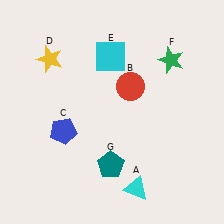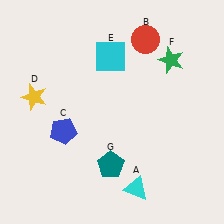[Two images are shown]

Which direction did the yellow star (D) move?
The yellow star (D) moved down.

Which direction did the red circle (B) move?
The red circle (B) moved up.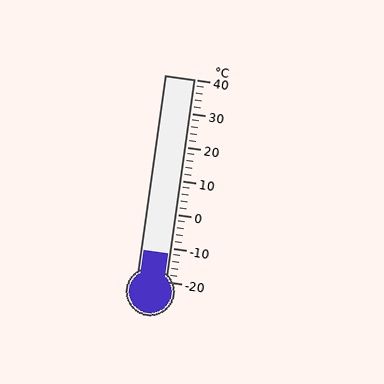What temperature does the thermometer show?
The thermometer shows approximately -12°C.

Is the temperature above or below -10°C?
The temperature is below -10°C.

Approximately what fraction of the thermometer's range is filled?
The thermometer is filled to approximately 15% of its range.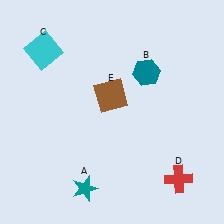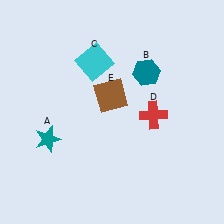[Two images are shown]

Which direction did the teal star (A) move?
The teal star (A) moved up.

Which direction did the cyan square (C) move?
The cyan square (C) moved right.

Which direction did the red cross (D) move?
The red cross (D) moved up.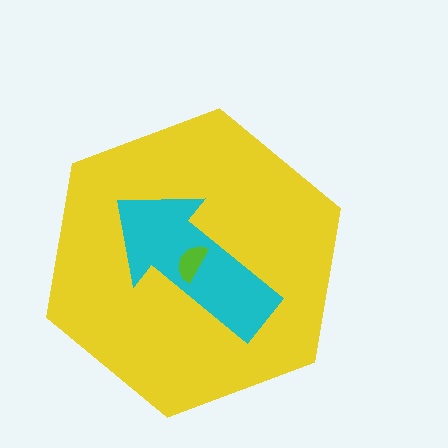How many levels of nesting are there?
3.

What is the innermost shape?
The lime semicircle.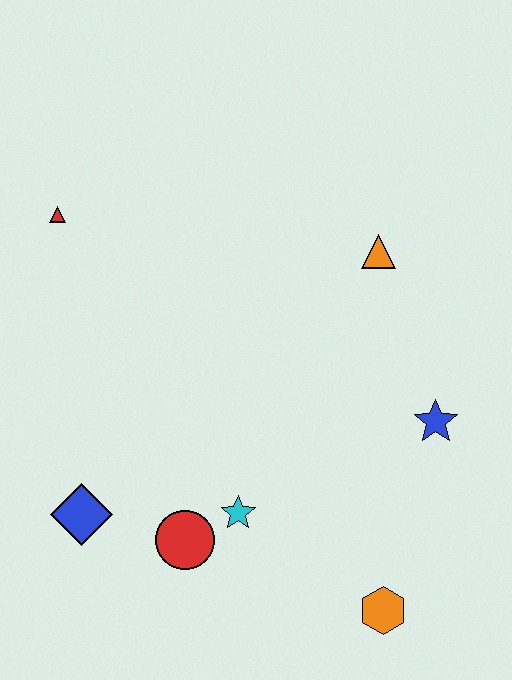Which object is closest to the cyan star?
The red circle is closest to the cyan star.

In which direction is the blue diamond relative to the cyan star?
The blue diamond is to the left of the cyan star.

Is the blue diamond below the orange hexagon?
No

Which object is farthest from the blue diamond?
The orange triangle is farthest from the blue diamond.